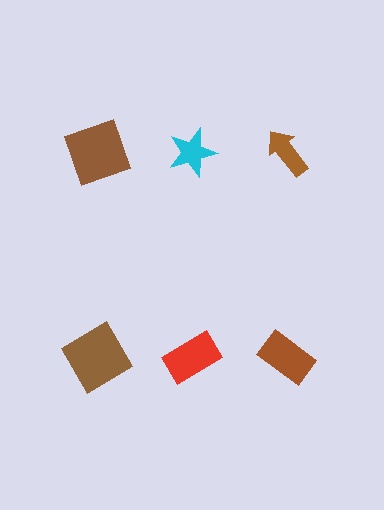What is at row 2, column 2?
A red rectangle.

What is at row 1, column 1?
A brown square.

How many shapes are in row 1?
3 shapes.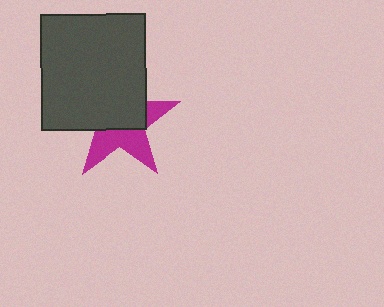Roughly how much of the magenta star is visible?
About half of it is visible (roughly 45%).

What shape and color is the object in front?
The object in front is a dark gray rectangle.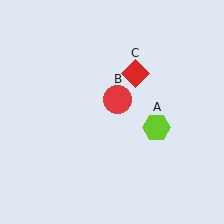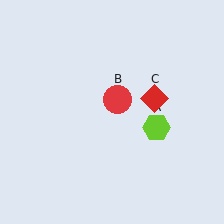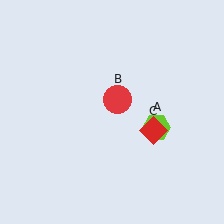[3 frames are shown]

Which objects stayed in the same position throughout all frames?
Lime hexagon (object A) and red circle (object B) remained stationary.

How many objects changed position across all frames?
1 object changed position: red diamond (object C).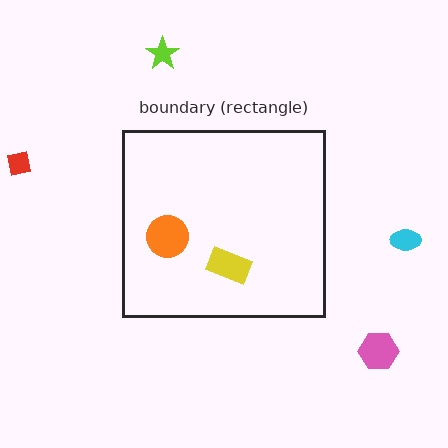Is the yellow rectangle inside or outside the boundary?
Inside.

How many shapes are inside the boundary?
2 inside, 4 outside.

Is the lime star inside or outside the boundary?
Outside.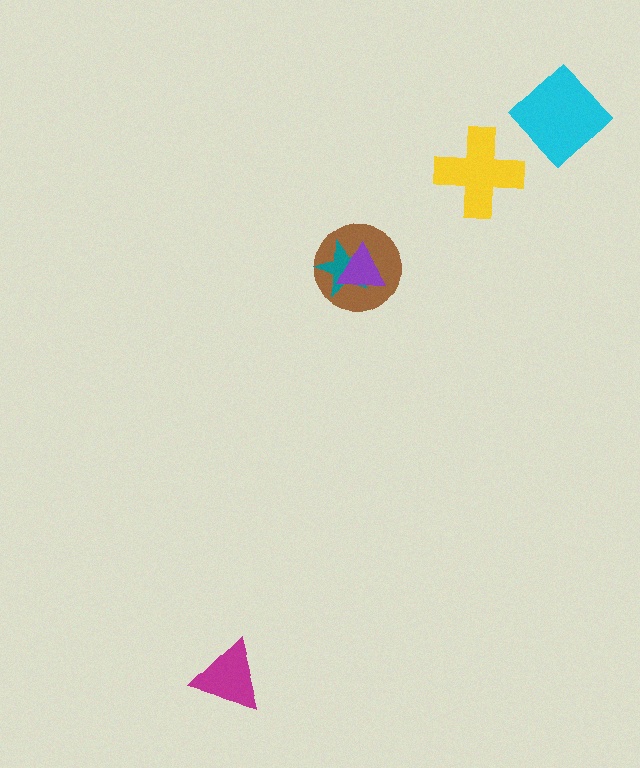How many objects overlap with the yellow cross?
0 objects overlap with the yellow cross.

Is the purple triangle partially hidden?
No, no other shape covers it.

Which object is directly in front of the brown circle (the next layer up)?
The teal star is directly in front of the brown circle.